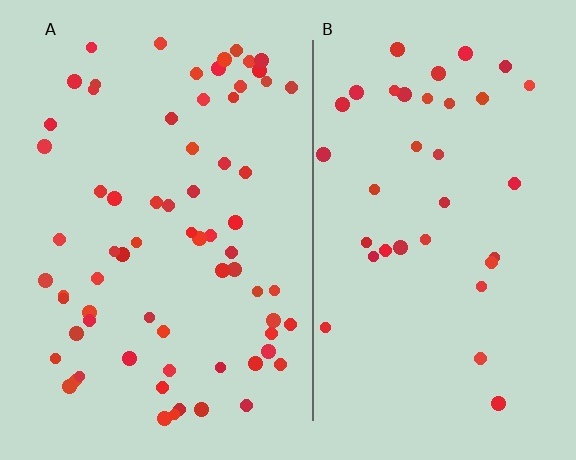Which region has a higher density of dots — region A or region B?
A (the left).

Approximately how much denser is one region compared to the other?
Approximately 2.0× — region A over region B.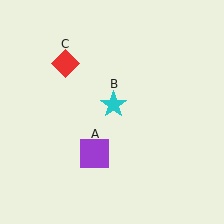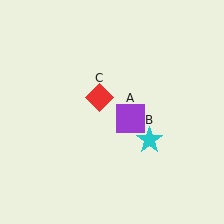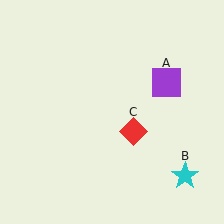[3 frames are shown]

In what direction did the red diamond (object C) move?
The red diamond (object C) moved down and to the right.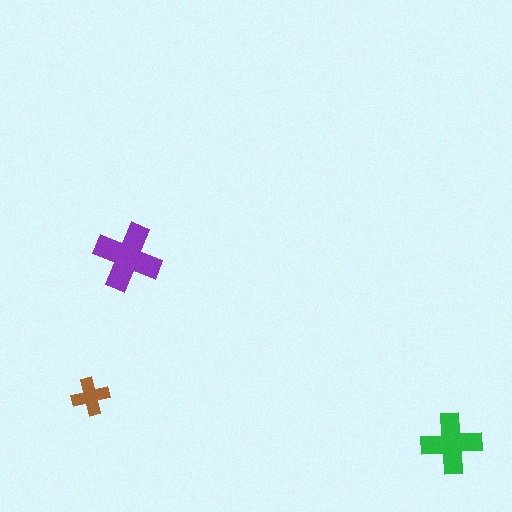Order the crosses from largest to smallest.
the purple one, the green one, the brown one.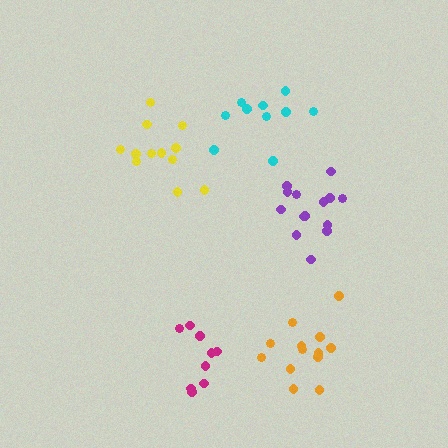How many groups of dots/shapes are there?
There are 5 groups.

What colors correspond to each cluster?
The clusters are colored: yellow, purple, cyan, orange, magenta.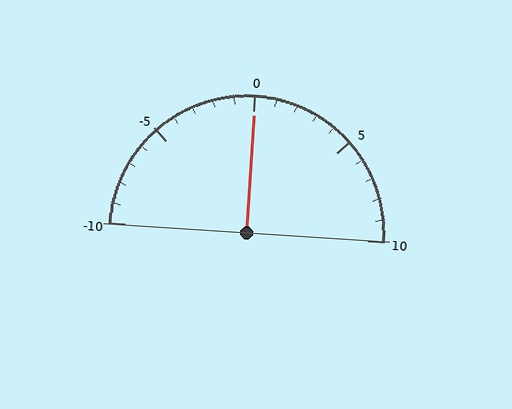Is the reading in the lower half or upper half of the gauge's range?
The reading is in the upper half of the range (-10 to 10).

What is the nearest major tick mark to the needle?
The nearest major tick mark is 0.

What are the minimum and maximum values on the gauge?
The gauge ranges from -10 to 10.